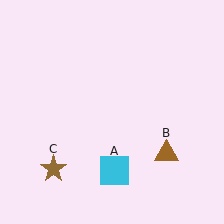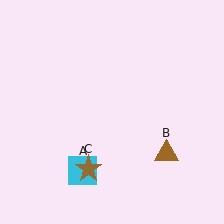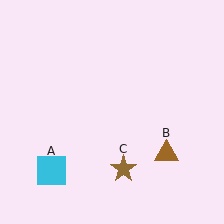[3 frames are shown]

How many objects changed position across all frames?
2 objects changed position: cyan square (object A), brown star (object C).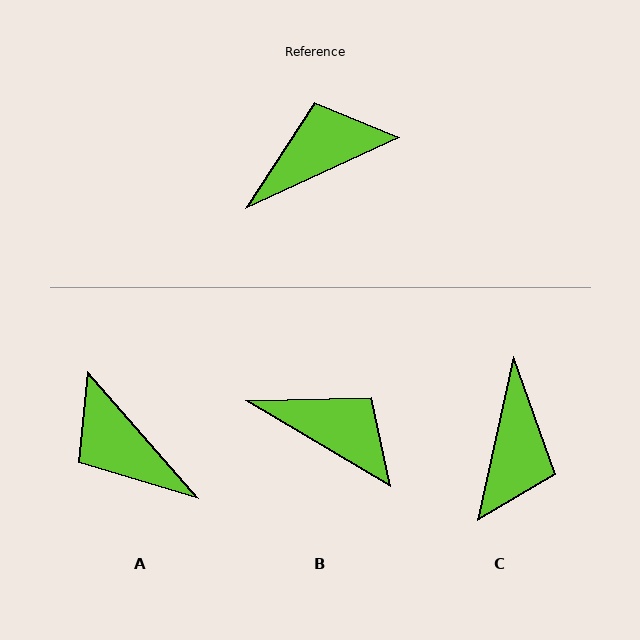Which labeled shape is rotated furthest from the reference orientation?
C, about 127 degrees away.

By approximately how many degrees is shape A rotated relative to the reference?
Approximately 106 degrees counter-clockwise.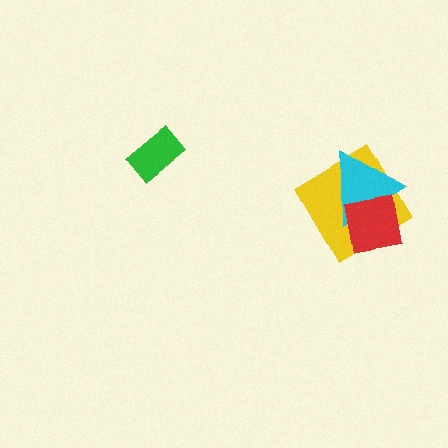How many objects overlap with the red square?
2 objects overlap with the red square.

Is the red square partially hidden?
No, no other shape covers it.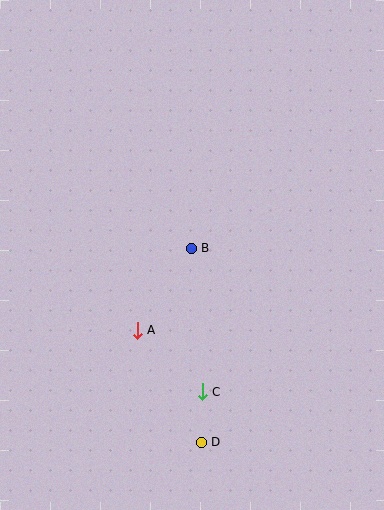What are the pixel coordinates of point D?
Point D is at (201, 443).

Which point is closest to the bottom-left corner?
Point D is closest to the bottom-left corner.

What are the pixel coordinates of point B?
Point B is at (191, 248).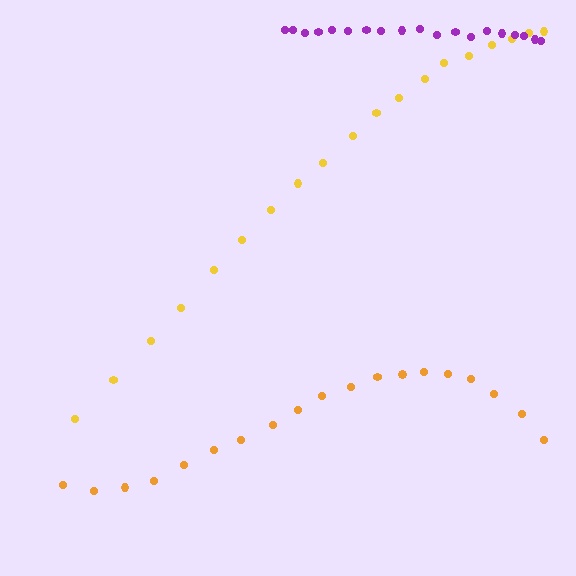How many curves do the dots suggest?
There are 3 distinct paths.